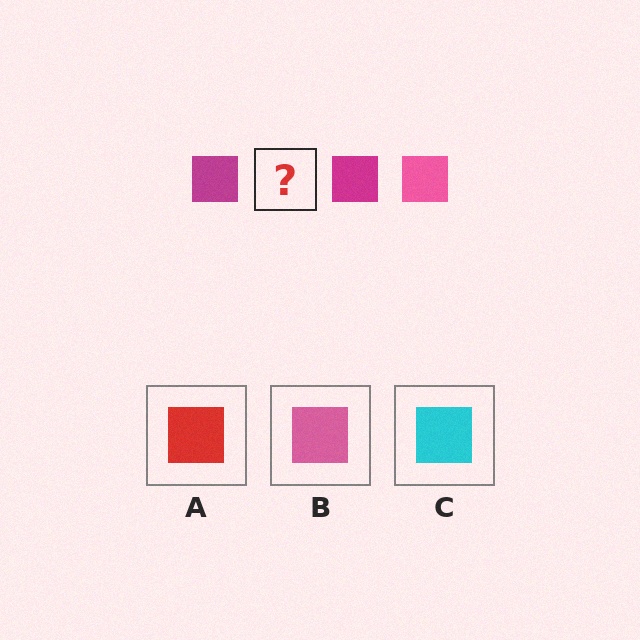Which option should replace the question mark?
Option B.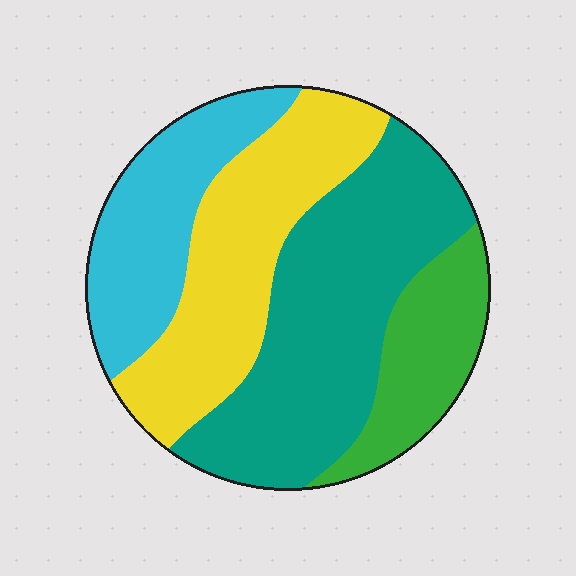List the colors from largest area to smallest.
From largest to smallest: teal, yellow, cyan, green.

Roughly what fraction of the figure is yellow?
Yellow takes up between a sixth and a third of the figure.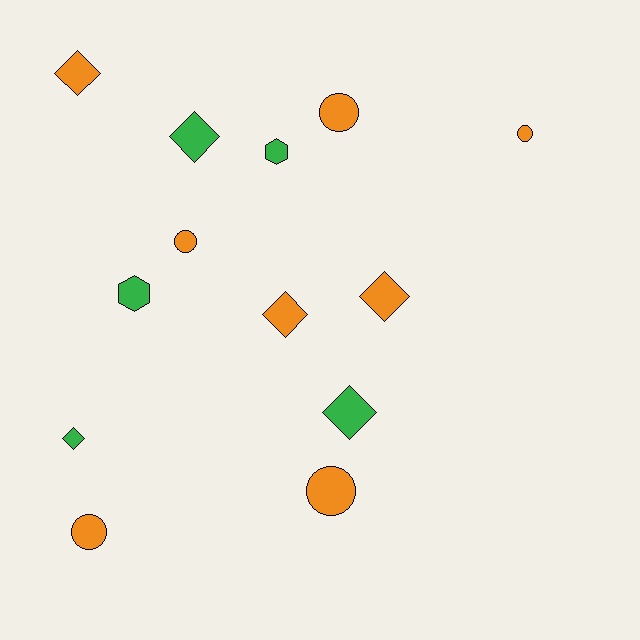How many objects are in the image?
There are 13 objects.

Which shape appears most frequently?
Diamond, with 6 objects.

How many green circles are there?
There are no green circles.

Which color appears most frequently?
Orange, with 8 objects.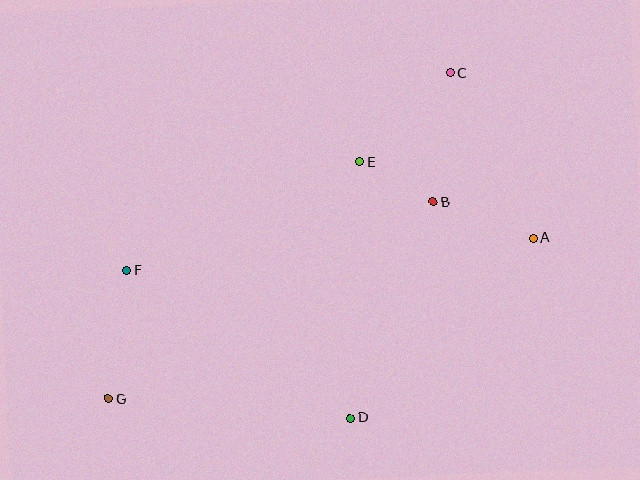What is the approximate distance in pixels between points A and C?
The distance between A and C is approximately 185 pixels.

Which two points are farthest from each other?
Points C and G are farthest from each other.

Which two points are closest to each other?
Points B and E are closest to each other.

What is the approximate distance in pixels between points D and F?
The distance between D and F is approximately 268 pixels.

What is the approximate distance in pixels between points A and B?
The distance between A and B is approximately 106 pixels.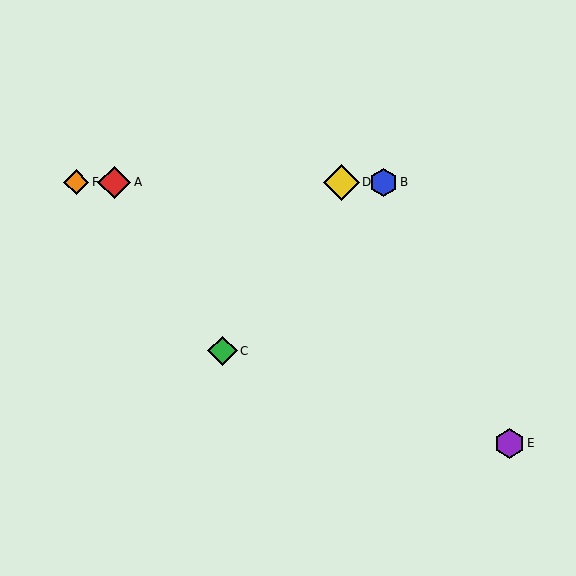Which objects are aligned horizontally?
Objects A, B, D, F are aligned horizontally.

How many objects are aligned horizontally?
4 objects (A, B, D, F) are aligned horizontally.